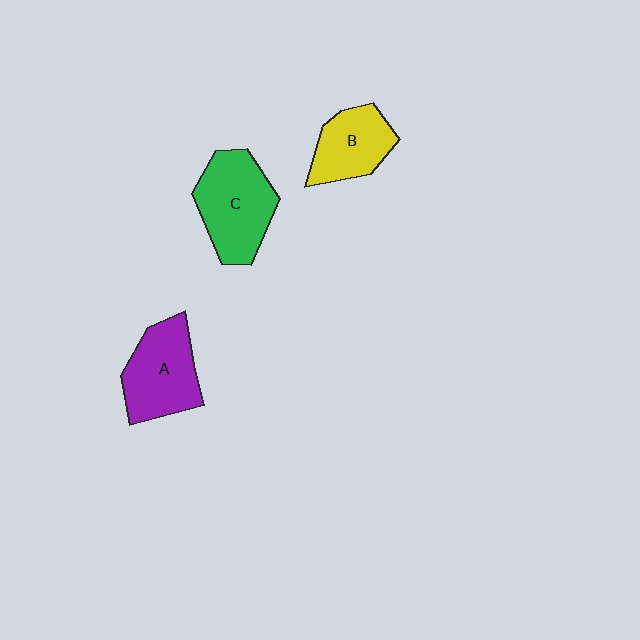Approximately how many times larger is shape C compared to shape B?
Approximately 1.4 times.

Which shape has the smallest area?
Shape B (yellow).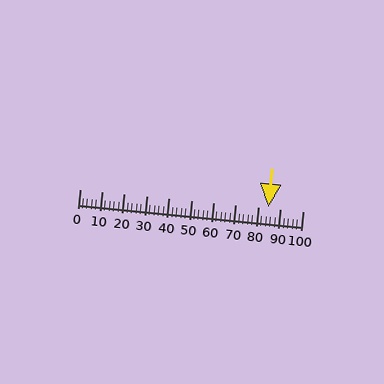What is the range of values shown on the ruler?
The ruler shows values from 0 to 100.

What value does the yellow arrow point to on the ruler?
The yellow arrow points to approximately 84.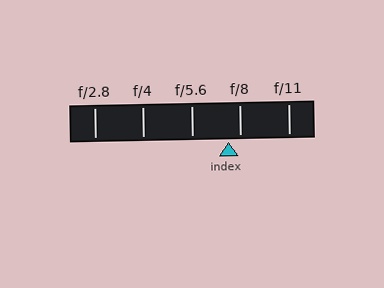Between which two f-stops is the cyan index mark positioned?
The index mark is between f/5.6 and f/8.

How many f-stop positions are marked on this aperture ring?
There are 5 f-stop positions marked.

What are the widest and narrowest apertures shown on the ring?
The widest aperture shown is f/2.8 and the narrowest is f/11.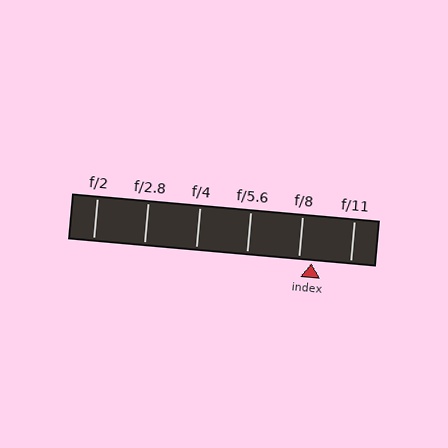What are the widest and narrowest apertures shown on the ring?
The widest aperture shown is f/2 and the narrowest is f/11.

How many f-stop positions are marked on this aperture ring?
There are 6 f-stop positions marked.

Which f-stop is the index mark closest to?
The index mark is closest to f/8.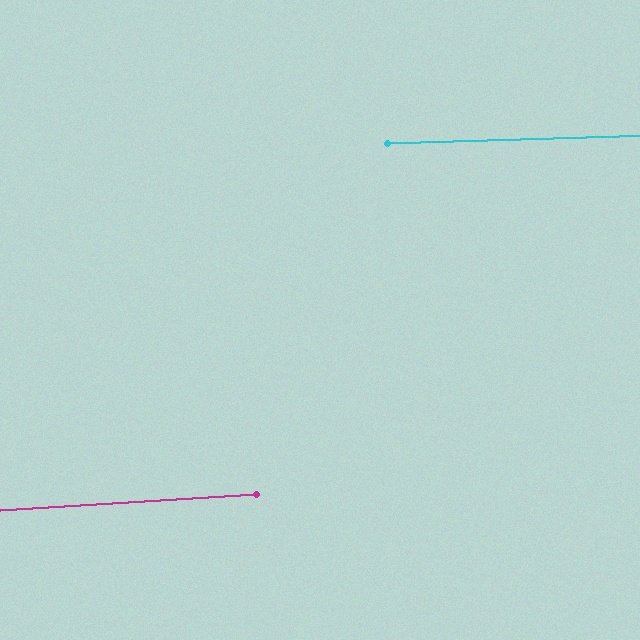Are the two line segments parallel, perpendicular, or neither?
Parallel — their directions differ by only 1.9°.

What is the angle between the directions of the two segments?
Approximately 2 degrees.